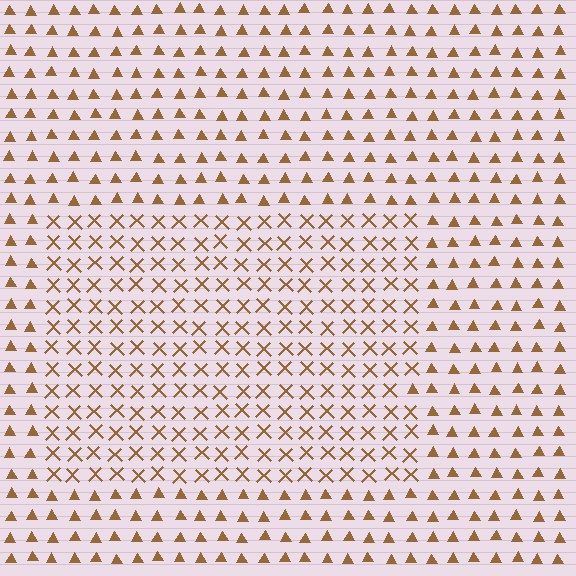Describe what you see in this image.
The image is filled with small brown elements arranged in a uniform grid. A rectangle-shaped region contains X marks, while the surrounding area contains triangles. The boundary is defined purely by the change in element shape.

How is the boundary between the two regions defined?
The boundary is defined by a change in element shape: X marks inside vs. triangles outside. All elements share the same color and spacing.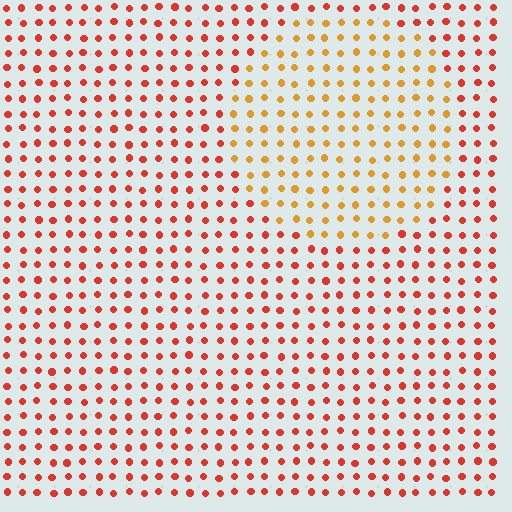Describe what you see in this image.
The image is filled with small red elements in a uniform arrangement. A circle-shaped region is visible where the elements are tinted to a slightly different hue, forming a subtle color boundary.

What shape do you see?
I see a circle.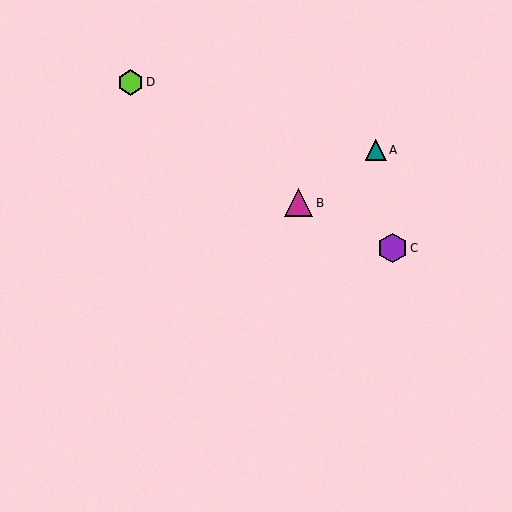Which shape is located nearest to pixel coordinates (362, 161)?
The teal triangle (labeled A) at (376, 150) is nearest to that location.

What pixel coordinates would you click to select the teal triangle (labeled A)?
Click at (376, 150) to select the teal triangle A.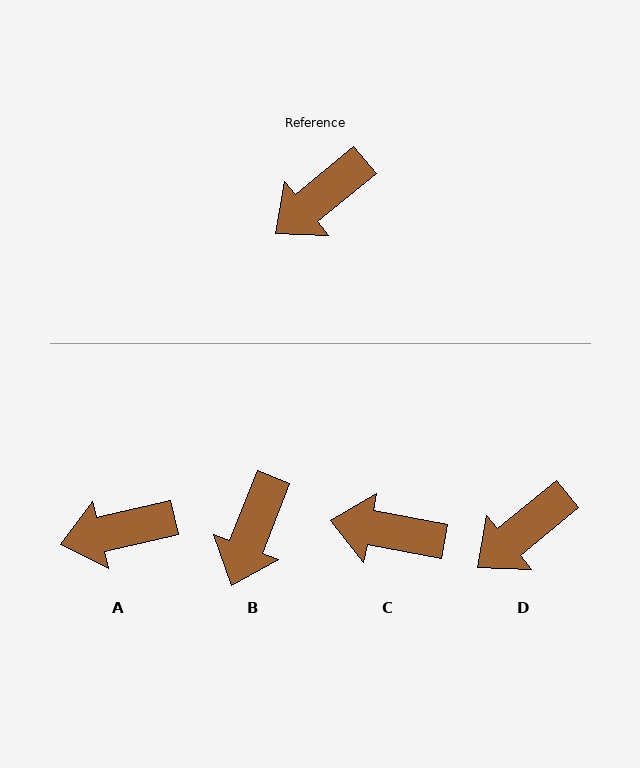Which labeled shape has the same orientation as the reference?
D.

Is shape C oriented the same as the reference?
No, it is off by about 50 degrees.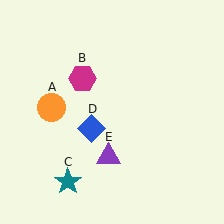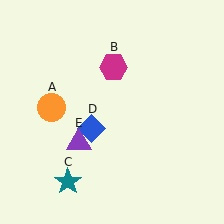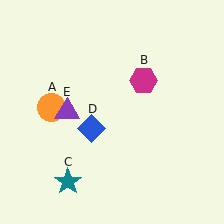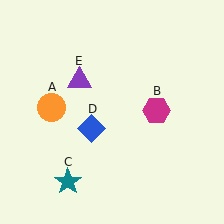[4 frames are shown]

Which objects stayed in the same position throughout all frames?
Orange circle (object A) and teal star (object C) and blue diamond (object D) remained stationary.